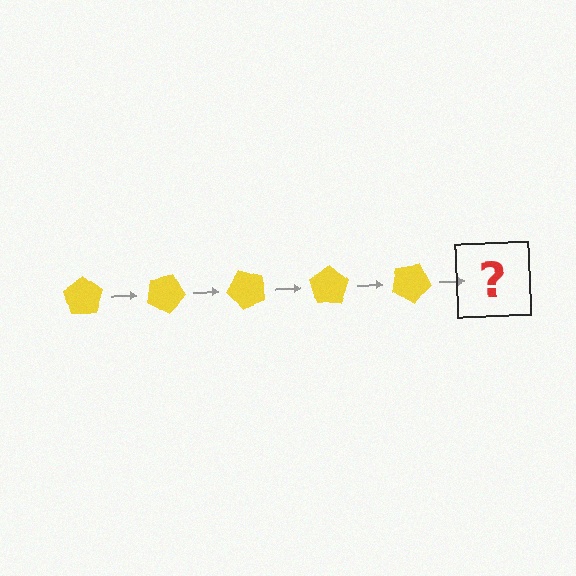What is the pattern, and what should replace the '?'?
The pattern is that the pentagon rotates 25 degrees each step. The '?' should be a yellow pentagon rotated 125 degrees.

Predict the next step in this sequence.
The next step is a yellow pentagon rotated 125 degrees.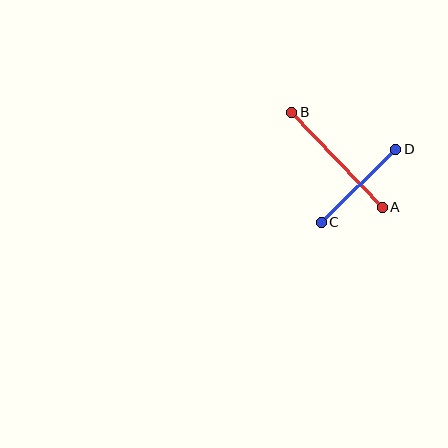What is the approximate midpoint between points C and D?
The midpoint is at approximately (358, 186) pixels.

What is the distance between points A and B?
The distance is approximately 131 pixels.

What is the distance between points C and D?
The distance is approximately 104 pixels.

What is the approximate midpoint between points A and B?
The midpoint is at approximately (337, 160) pixels.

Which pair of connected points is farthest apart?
Points A and B are farthest apart.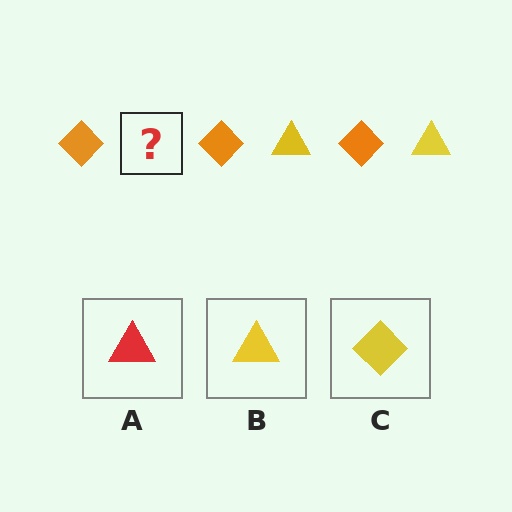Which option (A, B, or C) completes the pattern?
B.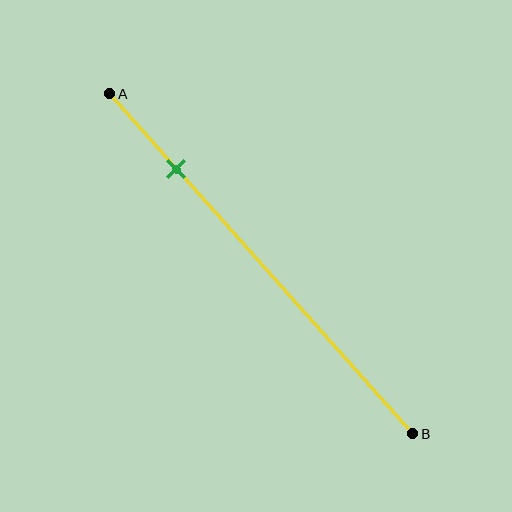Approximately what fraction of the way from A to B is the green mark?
The green mark is approximately 20% of the way from A to B.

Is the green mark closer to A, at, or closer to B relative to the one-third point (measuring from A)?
The green mark is closer to point A than the one-third point of segment AB.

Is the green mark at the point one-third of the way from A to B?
No, the mark is at about 20% from A, not at the 33% one-third point.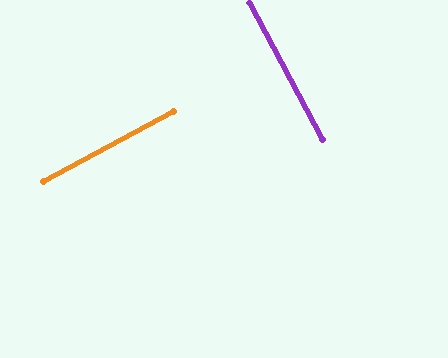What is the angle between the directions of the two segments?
Approximately 90 degrees.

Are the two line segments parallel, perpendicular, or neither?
Perpendicular — they meet at approximately 90°.